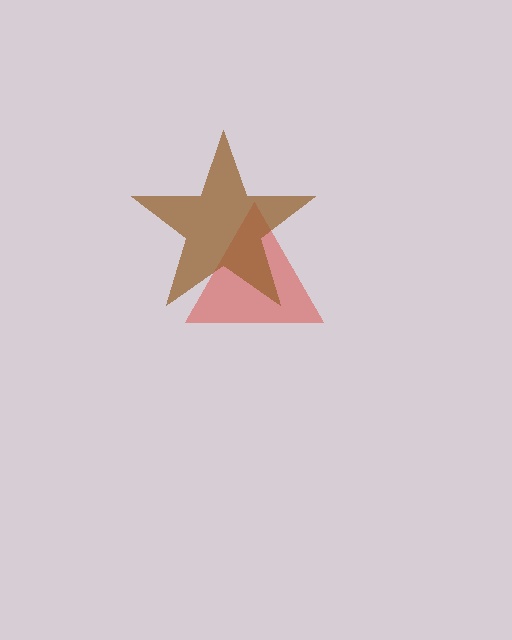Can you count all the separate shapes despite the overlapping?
Yes, there are 2 separate shapes.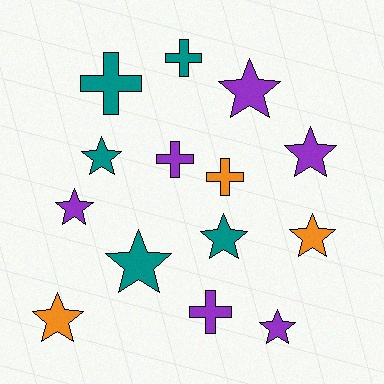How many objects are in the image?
There are 14 objects.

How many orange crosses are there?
There is 1 orange cross.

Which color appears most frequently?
Purple, with 6 objects.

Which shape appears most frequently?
Star, with 9 objects.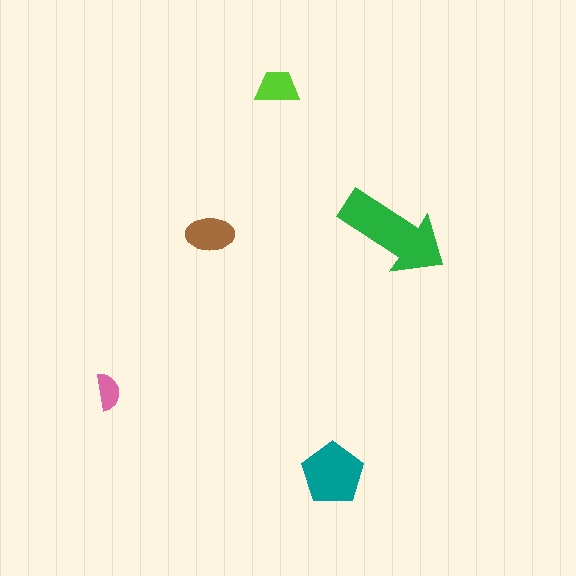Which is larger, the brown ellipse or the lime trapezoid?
The brown ellipse.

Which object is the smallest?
The pink semicircle.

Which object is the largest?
The green arrow.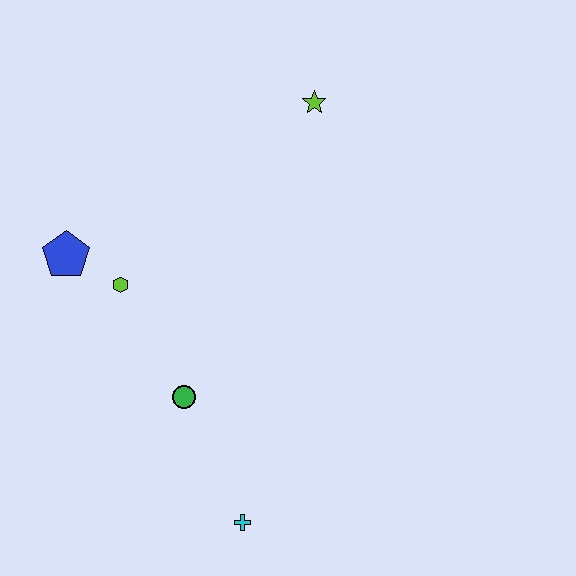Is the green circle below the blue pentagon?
Yes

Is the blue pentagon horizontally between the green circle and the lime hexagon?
No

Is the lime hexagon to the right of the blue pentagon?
Yes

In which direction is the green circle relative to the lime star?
The green circle is below the lime star.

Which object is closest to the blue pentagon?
The lime hexagon is closest to the blue pentagon.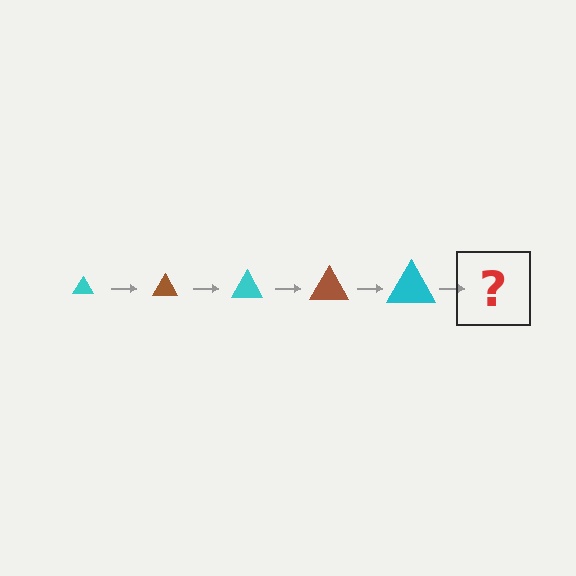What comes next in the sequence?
The next element should be a brown triangle, larger than the previous one.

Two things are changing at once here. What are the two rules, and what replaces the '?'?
The two rules are that the triangle grows larger each step and the color cycles through cyan and brown. The '?' should be a brown triangle, larger than the previous one.